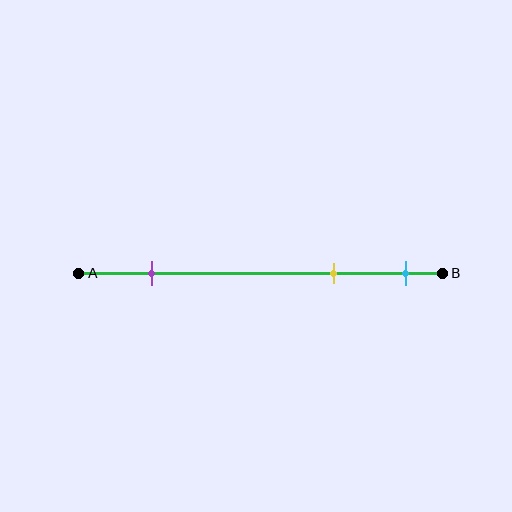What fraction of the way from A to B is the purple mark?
The purple mark is approximately 20% (0.2) of the way from A to B.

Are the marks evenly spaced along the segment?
No, the marks are not evenly spaced.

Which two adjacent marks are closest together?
The yellow and cyan marks are the closest adjacent pair.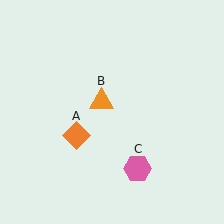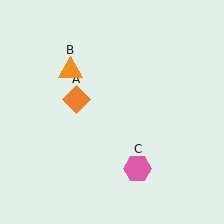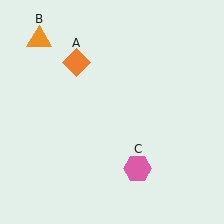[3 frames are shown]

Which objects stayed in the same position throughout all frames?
Pink hexagon (object C) remained stationary.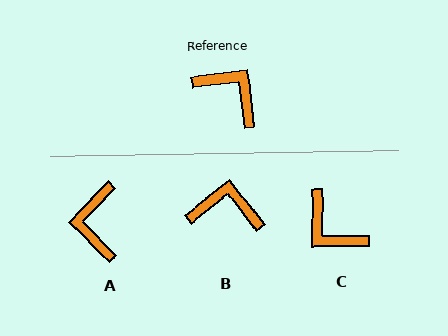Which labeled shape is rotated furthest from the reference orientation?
C, about 174 degrees away.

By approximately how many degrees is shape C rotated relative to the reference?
Approximately 174 degrees counter-clockwise.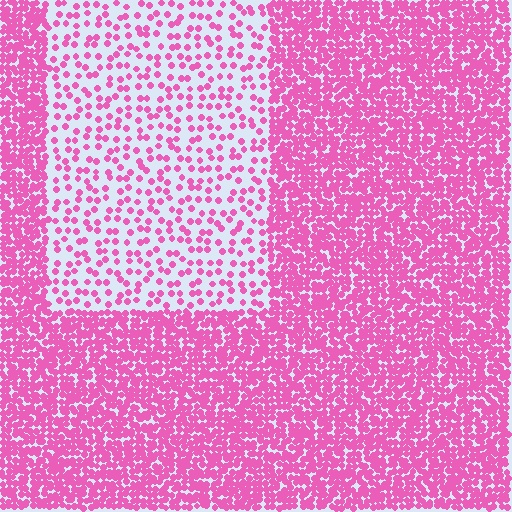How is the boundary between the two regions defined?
The boundary is defined by a change in element density (approximately 3.1x ratio). All elements are the same color, size, and shape.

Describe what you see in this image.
The image contains small pink elements arranged at two different densities. A rectangle-shaped region is visible where the elements are less densely packed than the surrounding area.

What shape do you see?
I see a rectangle.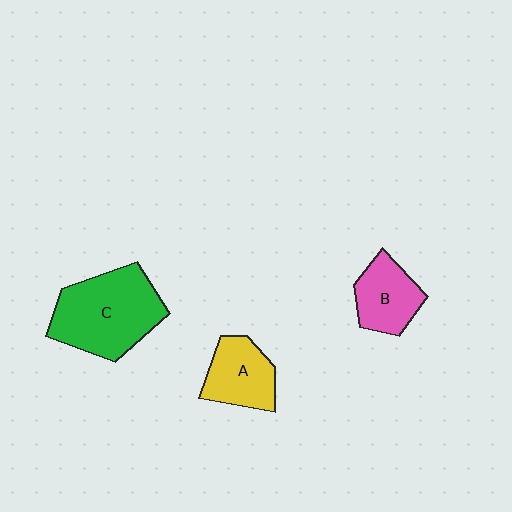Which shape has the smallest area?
Shape B (pink).